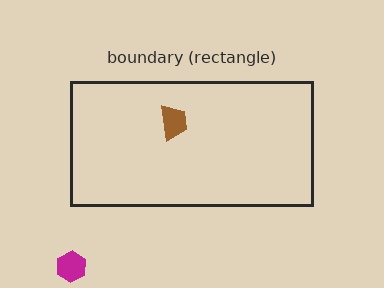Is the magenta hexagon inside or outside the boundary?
Outside.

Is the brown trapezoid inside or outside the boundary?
Inside.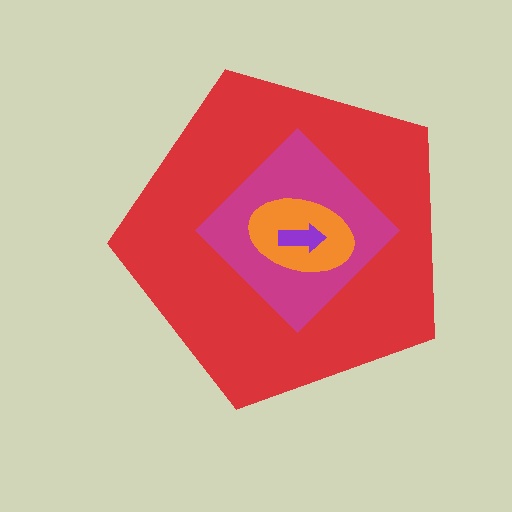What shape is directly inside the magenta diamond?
The orange ellipse.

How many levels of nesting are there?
4.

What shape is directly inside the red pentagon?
The magenta diamond.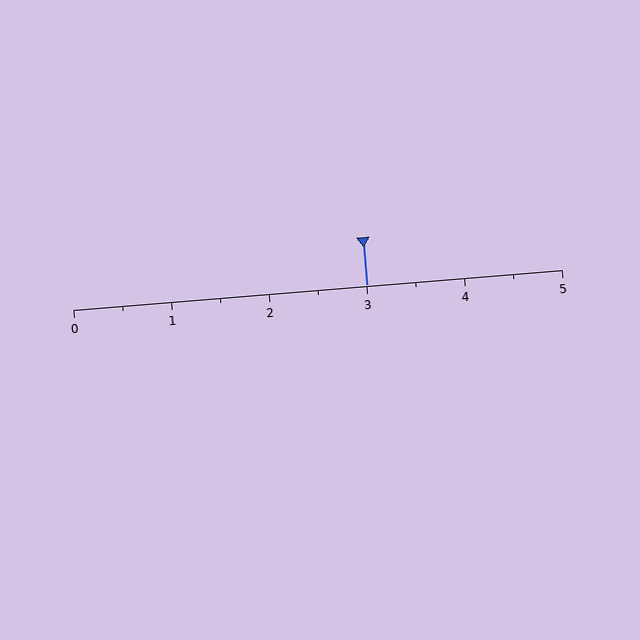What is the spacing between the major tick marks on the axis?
The major ticks are spaced 1 apart.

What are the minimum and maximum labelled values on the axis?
The axis runs from 0 to 5.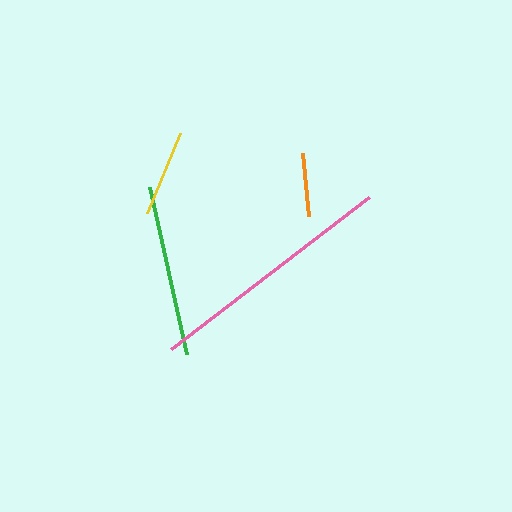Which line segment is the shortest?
The orange line is the shortest at approximately 64 pixels.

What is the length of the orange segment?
The orange segment is approximately 64 pixels long.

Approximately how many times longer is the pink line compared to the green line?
The pink line is approximately 1.5 times the length of the green line.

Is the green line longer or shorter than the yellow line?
The green line is longer than the yellow line.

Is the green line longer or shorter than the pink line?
The pink line is longer than the green line.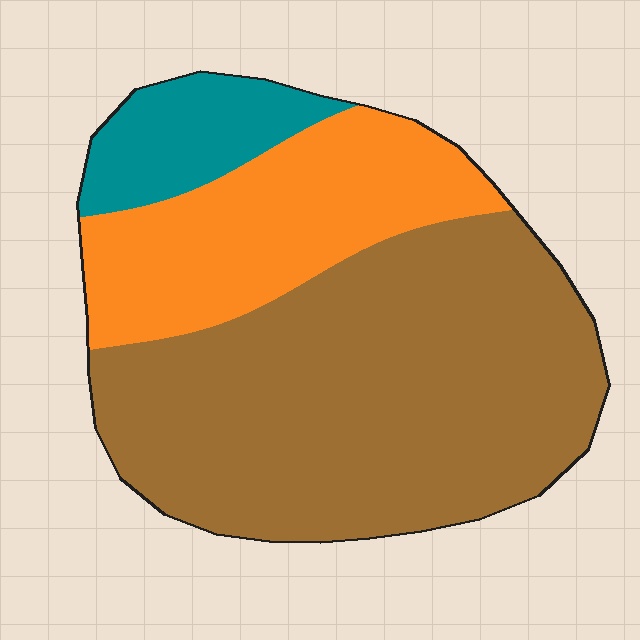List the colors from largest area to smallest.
From largest to smallest: brown, orange, teal.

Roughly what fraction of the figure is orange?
Orange covers 27% of the figure.